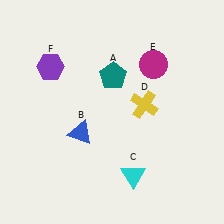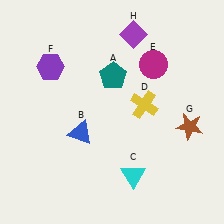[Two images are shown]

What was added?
A brown star (G), a purple diamond (H) were added in Image 2.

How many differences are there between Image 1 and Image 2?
There are 2 differences between the two images.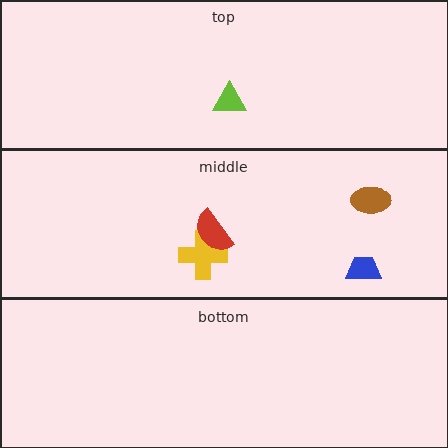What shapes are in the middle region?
The yellow cross, the brown ellipse, the red semicircle, the blue trapezoid.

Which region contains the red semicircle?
The middle region.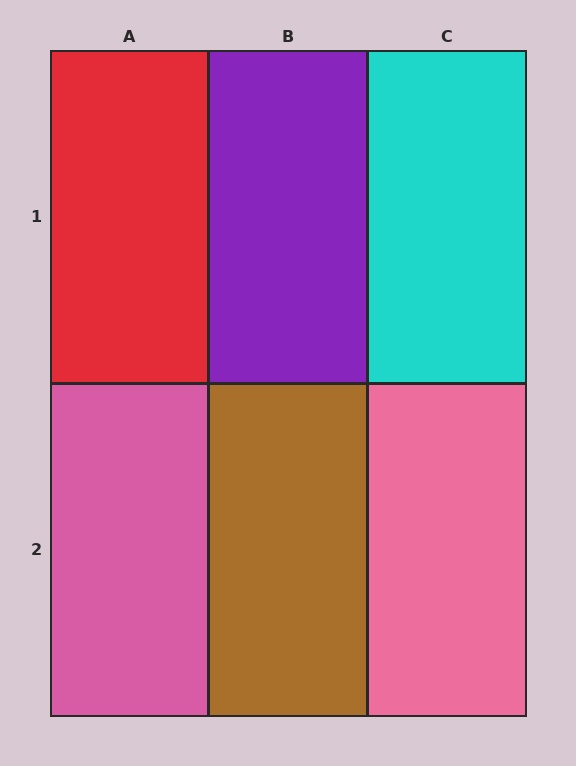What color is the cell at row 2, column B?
Brown.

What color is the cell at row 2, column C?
Pink.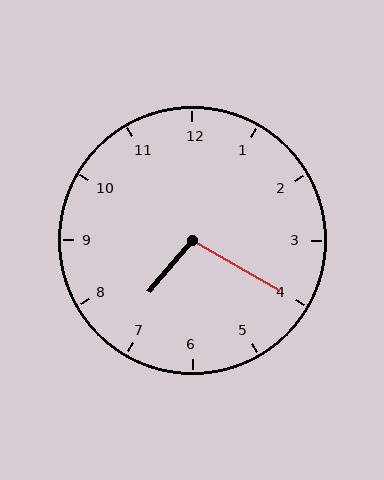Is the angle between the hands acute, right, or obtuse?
It is obtuse.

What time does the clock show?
7:20.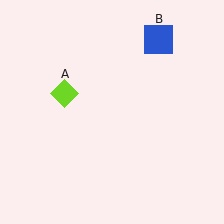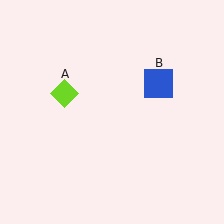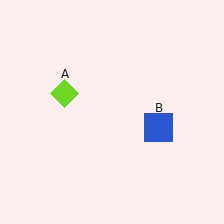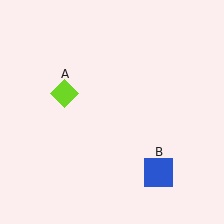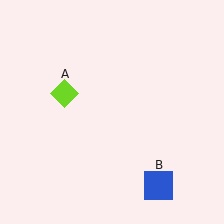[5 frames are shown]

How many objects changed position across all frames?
1 object changed position: blue square (object B).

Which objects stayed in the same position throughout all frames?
Lime diamond (object A) remained stationary.